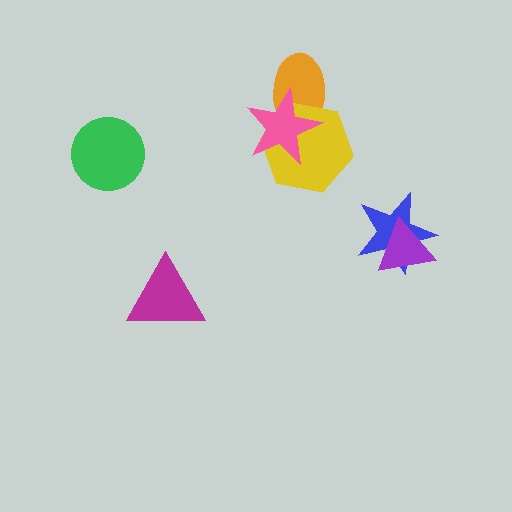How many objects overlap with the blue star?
1 object overlaps with the blue star.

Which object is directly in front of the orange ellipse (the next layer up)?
The yellow hexagon is directly in front of the orange ellipse.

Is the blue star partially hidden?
Yes, it is partially covered by another shape.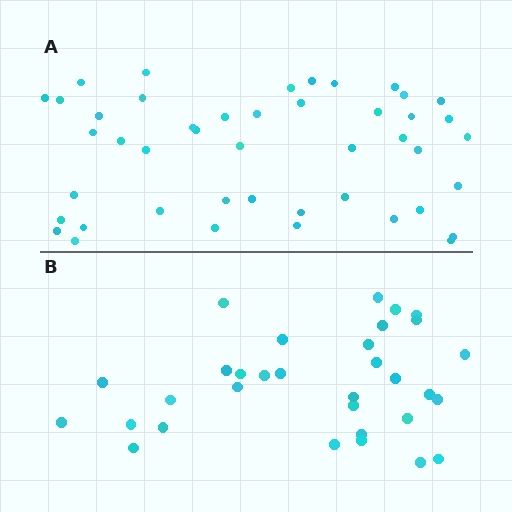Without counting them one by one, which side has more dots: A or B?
Region A (the top region) has more dots.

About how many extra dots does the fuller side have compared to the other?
Region A has approximately 15 more dots than region B.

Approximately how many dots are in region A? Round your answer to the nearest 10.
About 40 dots. (The exact count is 45, which rounds to 40.)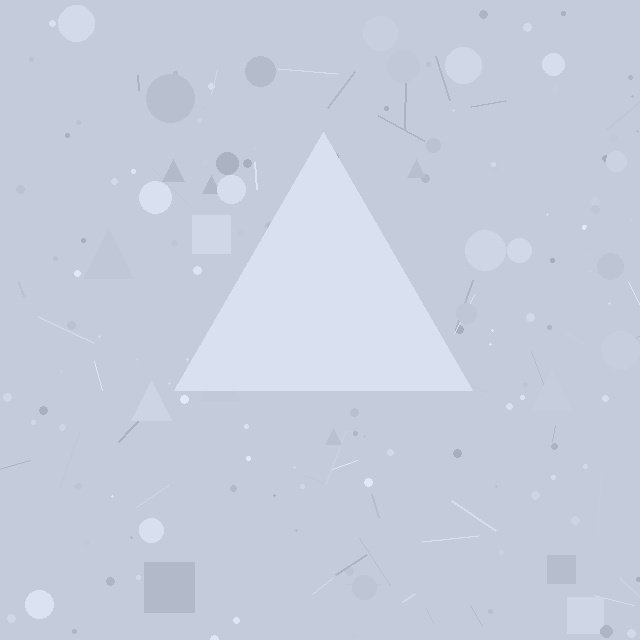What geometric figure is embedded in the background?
A triangle is embedded in the background.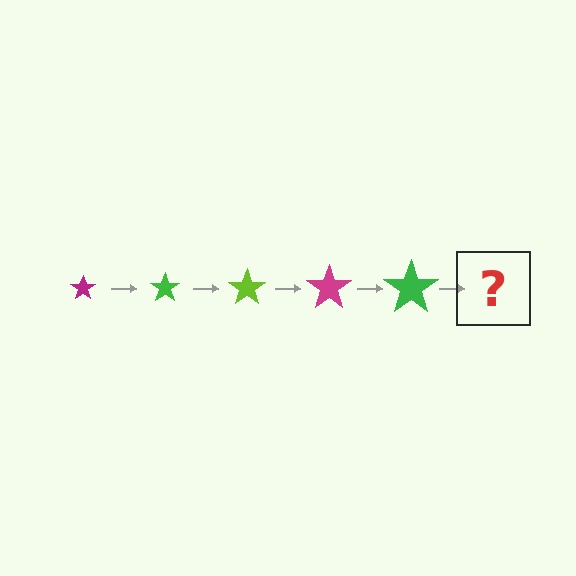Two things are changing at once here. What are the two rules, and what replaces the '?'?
The two rules are that the star grows larger each step and the color cycles through magenta, green, and lime. The '?' should be a lime star, larger than the previous one.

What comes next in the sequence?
The next element should be a lime star, larger than the previous one.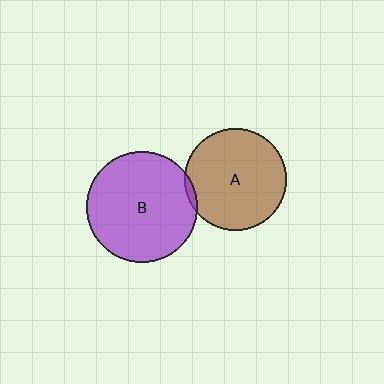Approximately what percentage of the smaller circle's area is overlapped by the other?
Approximately 5%.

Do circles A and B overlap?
Yes.